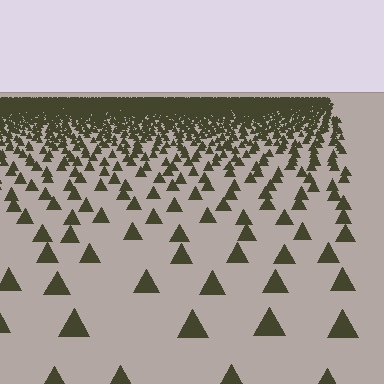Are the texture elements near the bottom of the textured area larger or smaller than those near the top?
Larger. Near the bottom, elements are closer to the viewer and appear at a bigger on-screen size.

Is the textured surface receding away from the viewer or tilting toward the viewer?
The surface is receding away from the viewer. Texture elements get smaller and denser toward the top.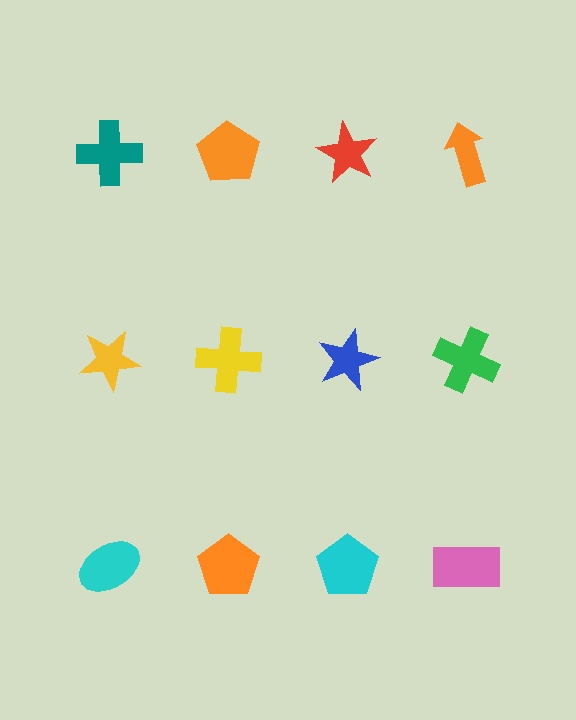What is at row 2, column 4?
A green cross.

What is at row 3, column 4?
A pink rectangle.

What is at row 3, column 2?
An orange pentagon.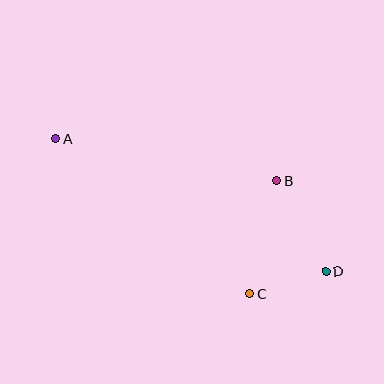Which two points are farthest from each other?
Points A and D are farthest from each other.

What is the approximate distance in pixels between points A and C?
The distance between A and C is approximately 248 pixels.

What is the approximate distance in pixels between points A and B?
The distance between A and B is approximately 224 pixels.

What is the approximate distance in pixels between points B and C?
The distance between B and C is approximately 116 pixels.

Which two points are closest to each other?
Points C and D are closest to each other.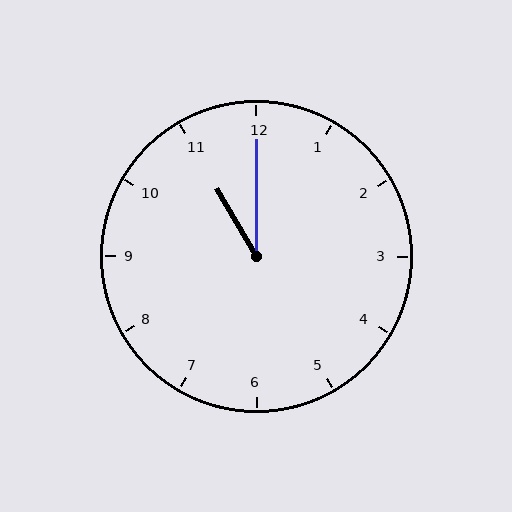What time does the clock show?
11:00.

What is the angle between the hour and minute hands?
Approximately 30 degrees.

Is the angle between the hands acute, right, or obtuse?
It is acute.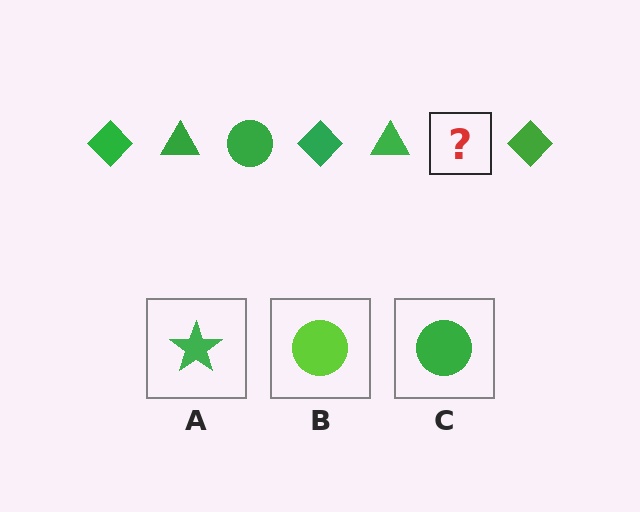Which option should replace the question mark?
Option C.